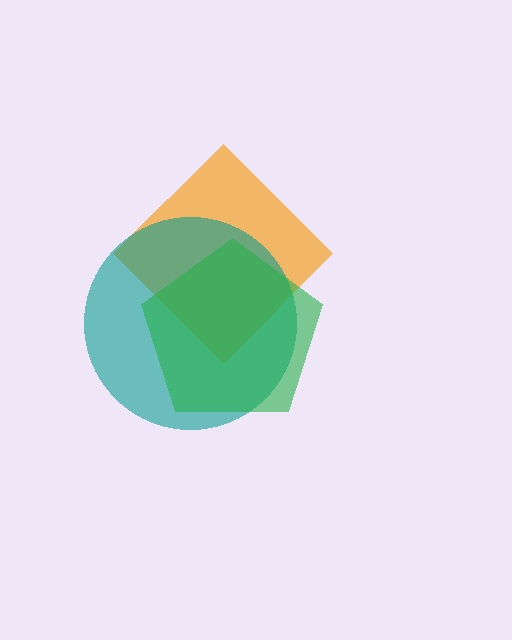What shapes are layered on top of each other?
The layered shapes are: an orange diamond, a teal circle, a green pentagon.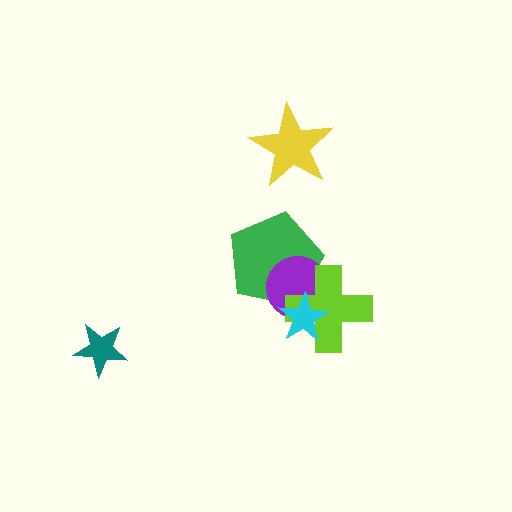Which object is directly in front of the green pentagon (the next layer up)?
The purple circle is directly in front of the green pentagon.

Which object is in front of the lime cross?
The cyan star is in front of the lime cross.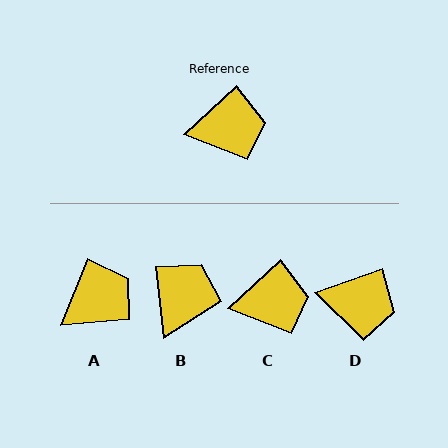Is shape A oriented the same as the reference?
No, it is off by about 26 degrees.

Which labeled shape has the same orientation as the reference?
C.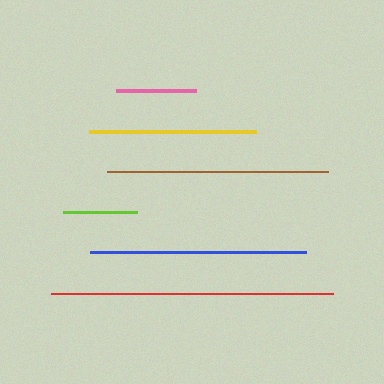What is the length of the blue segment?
The blue segment is approximately 216 pixels long.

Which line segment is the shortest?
The lime line is the shortest at approximately 74 pixels.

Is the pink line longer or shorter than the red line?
The red line is longer than the pink line.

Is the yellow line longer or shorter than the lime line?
The yellow line is longer than the lime line.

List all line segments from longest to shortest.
From longest to shortest: red, brown, blue, yellow, pink, lime.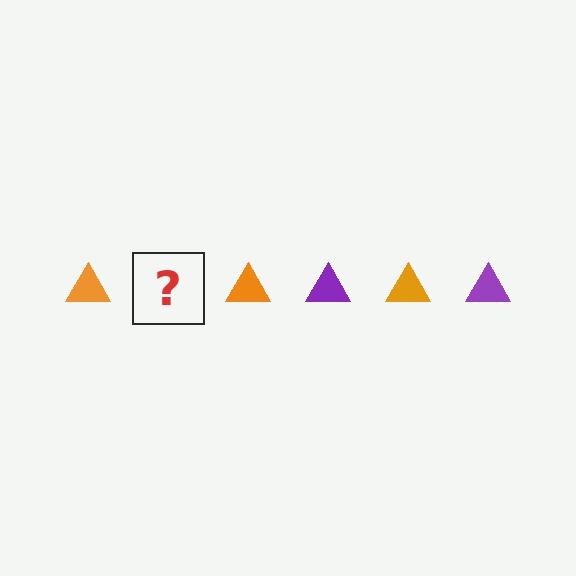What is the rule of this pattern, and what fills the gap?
The rule is that the pattern cycles through orange, purple triangles. The gap should be filled with a purple triangle.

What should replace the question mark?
The question mark should be replaced with a purple triangle.